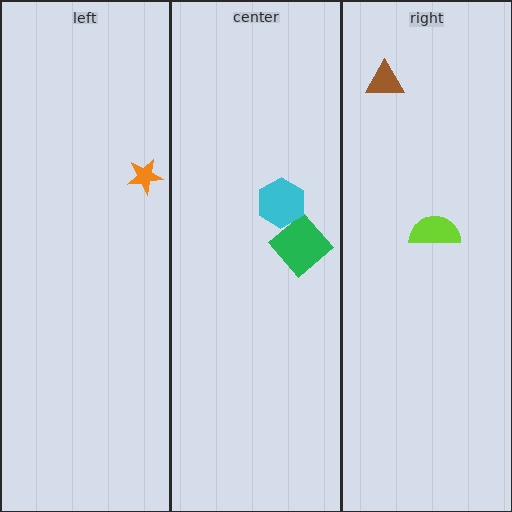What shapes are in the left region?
The orange star.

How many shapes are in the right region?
2.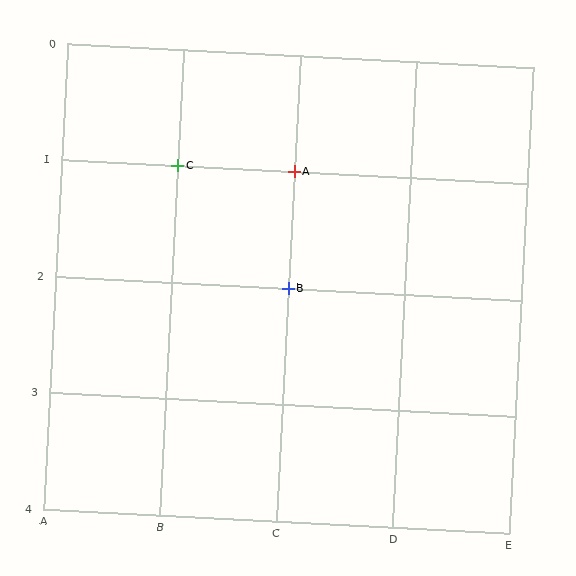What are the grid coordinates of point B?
Point B is at grid coordinates (C, 2).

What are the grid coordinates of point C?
Point C is at grid coordinates (B, 1).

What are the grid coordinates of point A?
Point A is at grid coordinates (C, 1).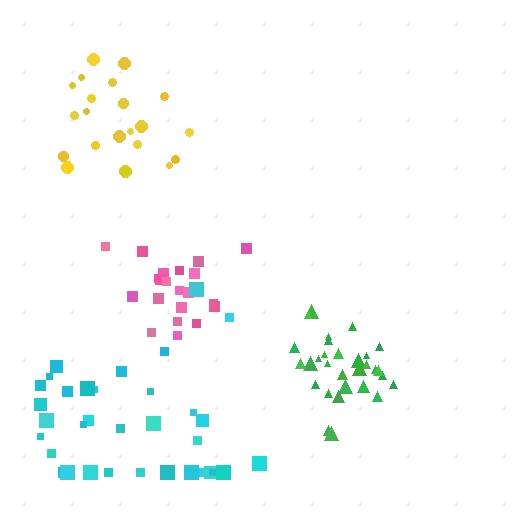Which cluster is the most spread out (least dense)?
Cyan.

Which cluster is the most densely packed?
Pink.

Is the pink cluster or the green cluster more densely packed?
Pink.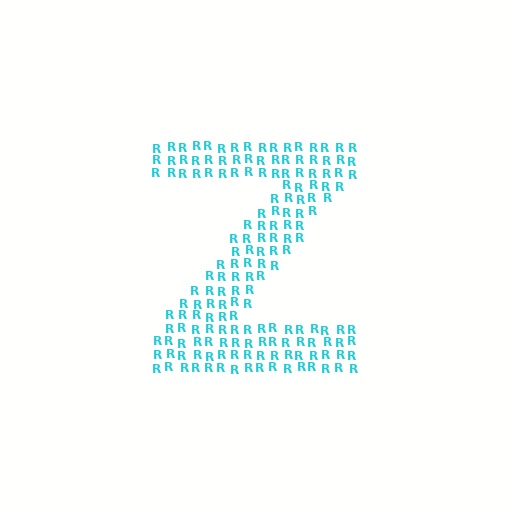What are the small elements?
The small elements are letter R's.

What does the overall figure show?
The overall figure shows the letter Z.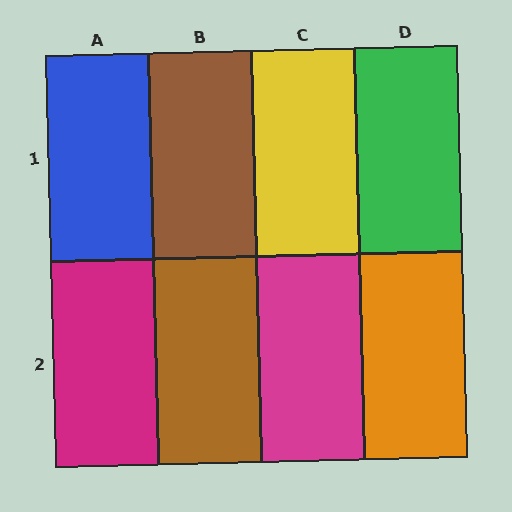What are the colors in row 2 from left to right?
Magenta, brown, magenta, orange.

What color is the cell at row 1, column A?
Blue.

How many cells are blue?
1 cell is blue.